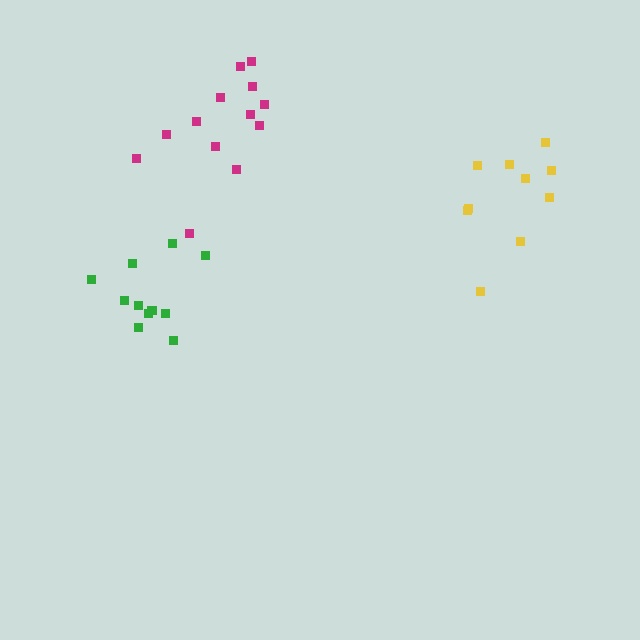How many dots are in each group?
Group 1: 11 dots, Group 2: 10 dots, Group 3: 13 dots (34 total).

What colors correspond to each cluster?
The clusters are colored: green, yellow, magenta.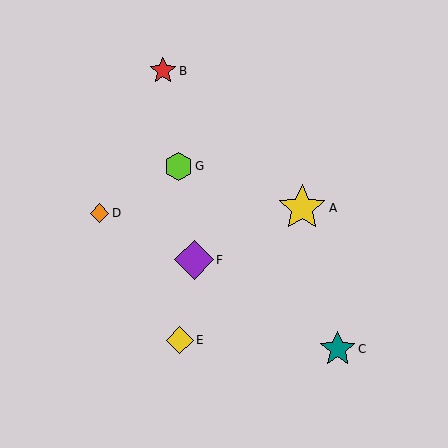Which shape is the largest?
The yellow star (labeled A) is the largest.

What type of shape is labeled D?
Shape D is an orange diamond.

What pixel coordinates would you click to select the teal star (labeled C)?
Click at (338, 349) to select the teal star C.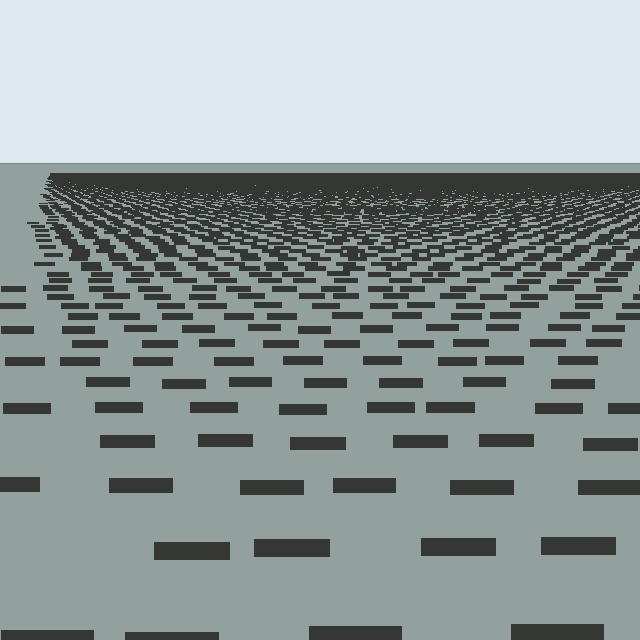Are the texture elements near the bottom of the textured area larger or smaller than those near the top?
Larger. Near the bottom, elements are closer to the viewer and appear at a bigger on-screen size.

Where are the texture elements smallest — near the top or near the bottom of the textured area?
Near the top.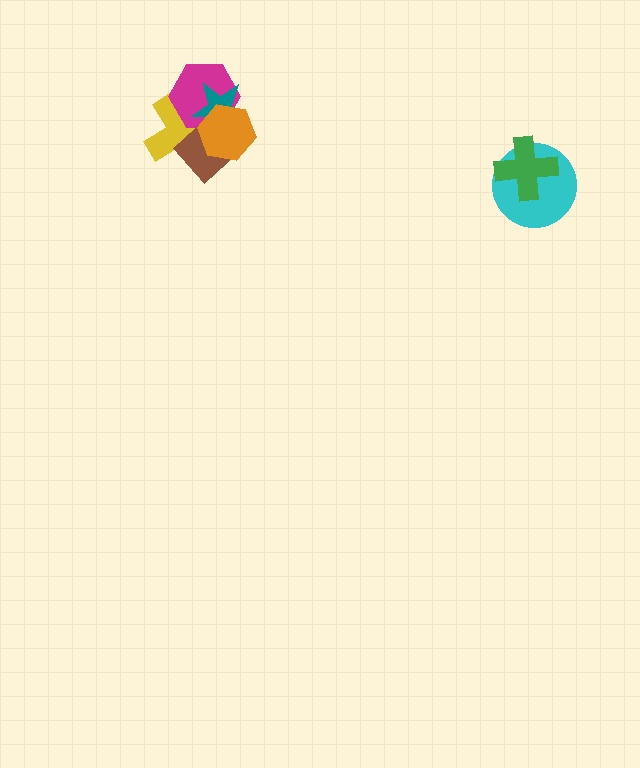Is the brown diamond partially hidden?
Yes, it is partially covered by another shape.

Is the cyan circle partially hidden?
Yes, it is partially covered by another shape.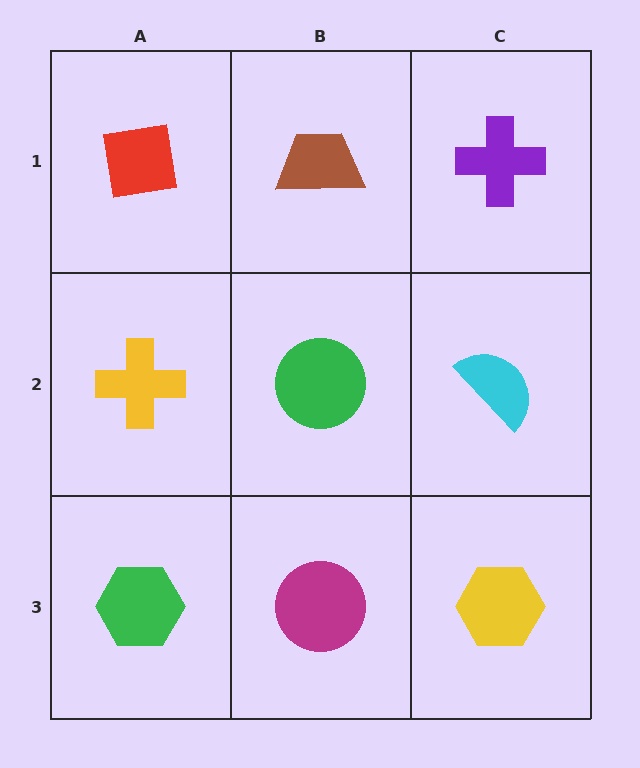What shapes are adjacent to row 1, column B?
A green circle (row 2, column B), a red square (row 1, column A), a purple cross (row 1, column C).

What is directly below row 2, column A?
A green hexagon.